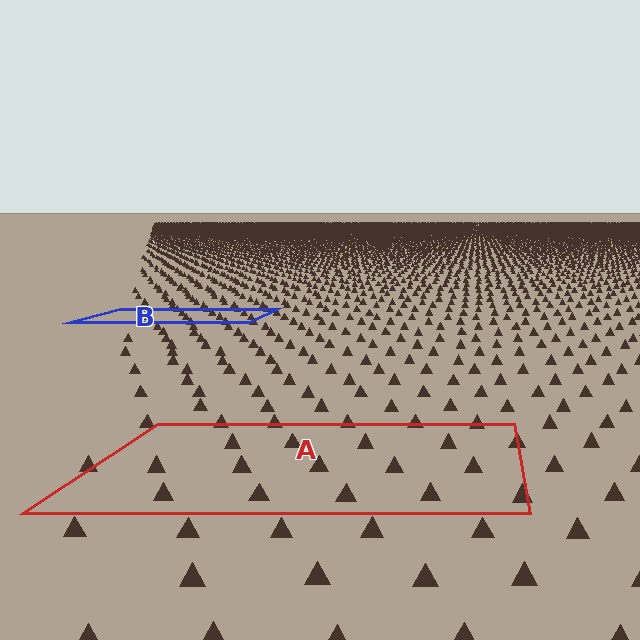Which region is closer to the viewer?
Region A is closer. The texture elements there are larger and more spread out.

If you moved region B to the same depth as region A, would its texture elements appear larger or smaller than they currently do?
They would appear larger. At a closer depth, the same texture elements are projected at a bigger on-screen size.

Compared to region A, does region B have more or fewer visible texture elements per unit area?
Region B has more texture elements per unit area — they are packed more densely because it is farther away.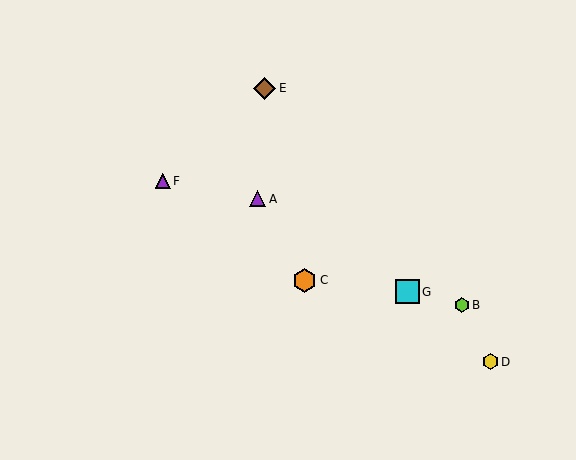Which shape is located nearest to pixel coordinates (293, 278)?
The orange hexagon (labeled C) at (304, 280) is nearest to that location.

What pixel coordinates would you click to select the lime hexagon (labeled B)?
Click at (462, 305) to select the lime hexagon B.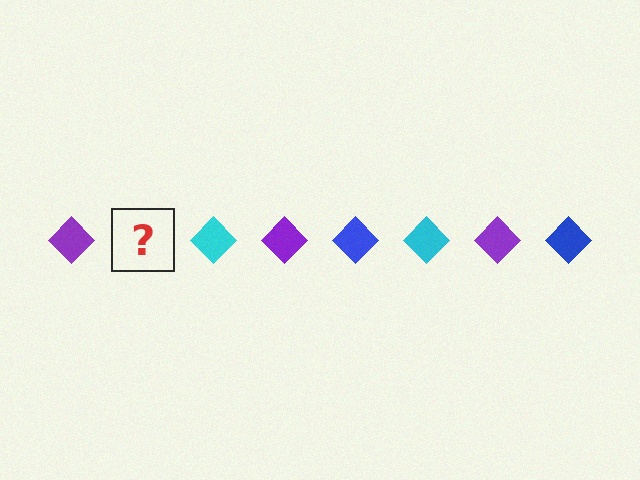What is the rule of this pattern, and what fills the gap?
The rule is that the pattern cycles through purple, blue, cyan diamonds. The gap should be filled with a blue diamond.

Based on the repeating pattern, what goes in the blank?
The blank should be a blue diamond.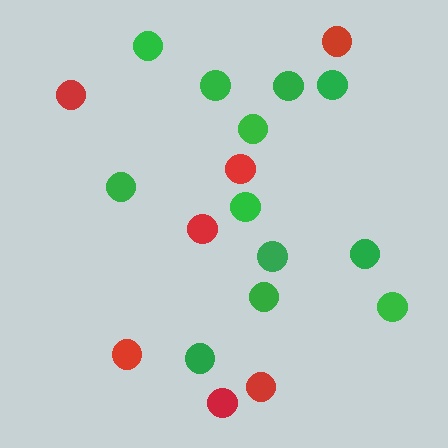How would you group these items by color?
There are 2 groups: one group of green circles (12) and one group of red circles (7).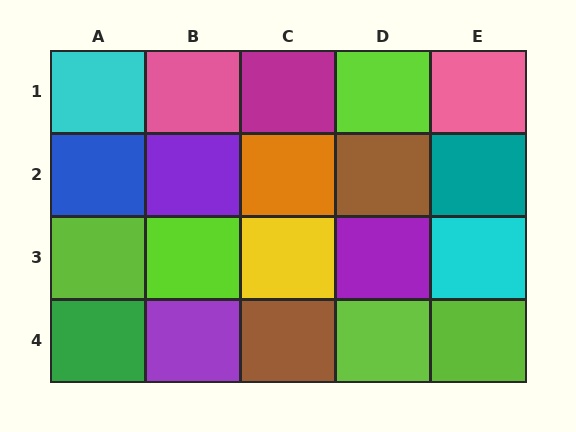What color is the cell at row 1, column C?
Magenta.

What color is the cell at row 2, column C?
Orange.